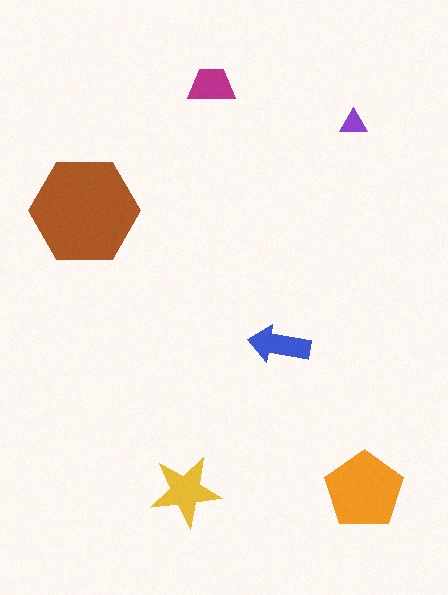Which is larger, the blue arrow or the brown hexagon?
The brown hexagon.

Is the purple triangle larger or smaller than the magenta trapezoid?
Smaller.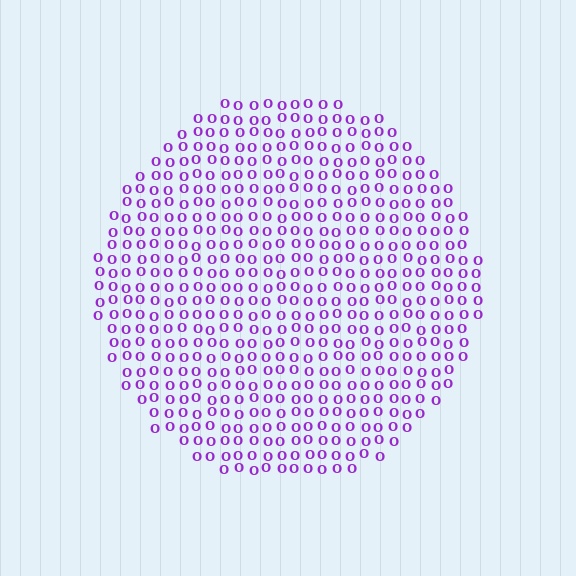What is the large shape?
The large shape is a circle.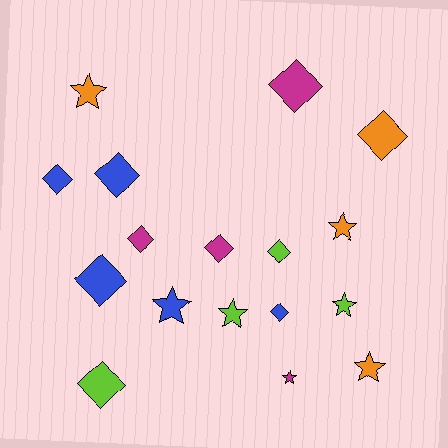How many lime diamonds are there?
There are 2 lime diamonds.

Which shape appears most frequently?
Diamond, with 10 objects.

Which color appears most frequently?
Blue, with 5 objects.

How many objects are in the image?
There are 17 objects.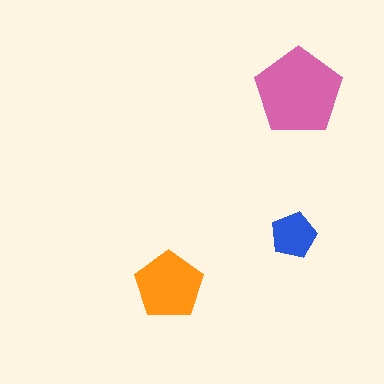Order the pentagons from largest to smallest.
the pink one, the orange one, the blue one.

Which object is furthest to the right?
The pink pentagon is rightmost.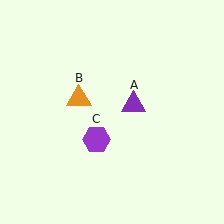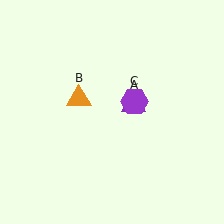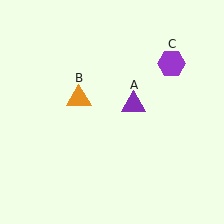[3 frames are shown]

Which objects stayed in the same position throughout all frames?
Purple triangle (object A) and orange triangle (object B) remained stationary.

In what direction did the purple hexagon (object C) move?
The purple hexagon (object C) moved up and to the right.